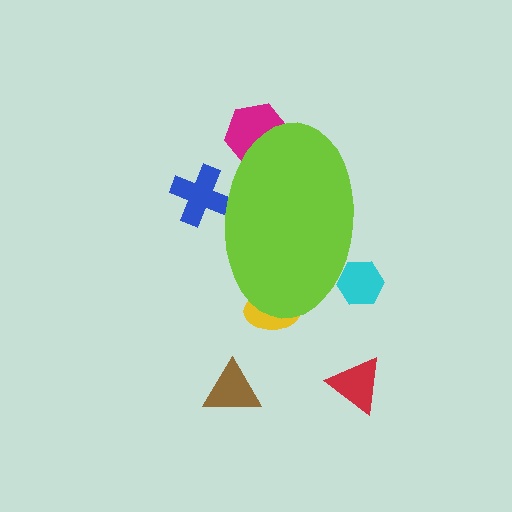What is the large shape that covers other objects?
A lime ellipse.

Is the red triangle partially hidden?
No, the red triangle is fully visible.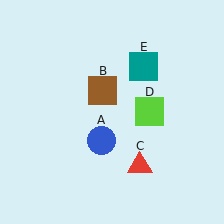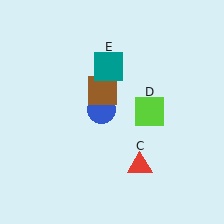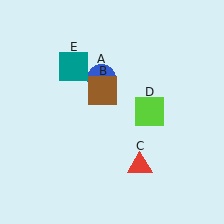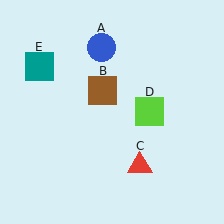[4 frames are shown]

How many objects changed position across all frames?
2 objects changed position: blue circle (object A), teal square (object E).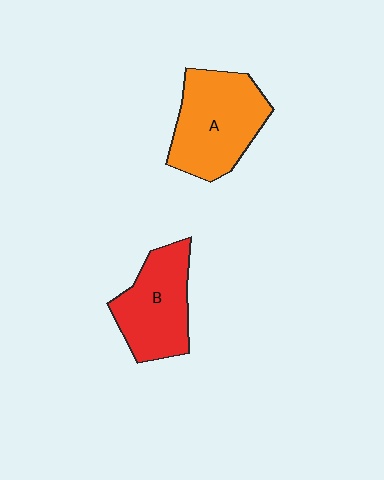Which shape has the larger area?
Shape A (orange).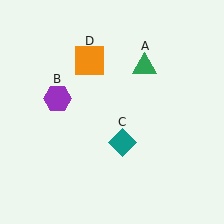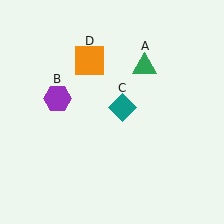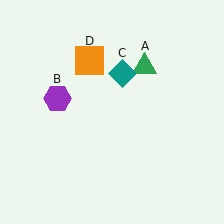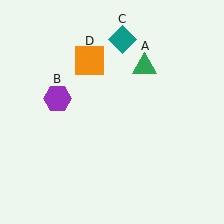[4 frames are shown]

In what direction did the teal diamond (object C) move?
The teal diamond (object C) moved up.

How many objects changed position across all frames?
1 object changed position: teal diamond (object C).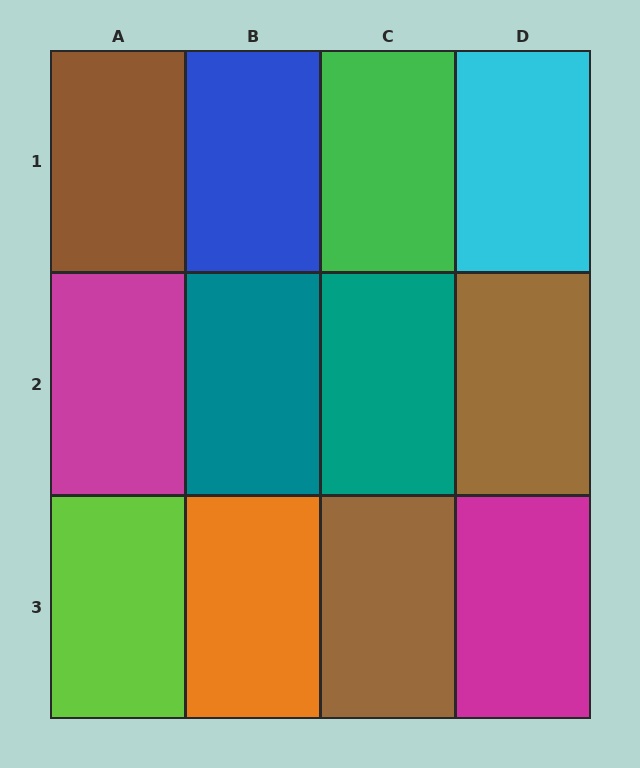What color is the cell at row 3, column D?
Magenta.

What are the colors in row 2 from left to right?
Magenta, teal, teal, brown.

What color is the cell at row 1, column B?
Blue.